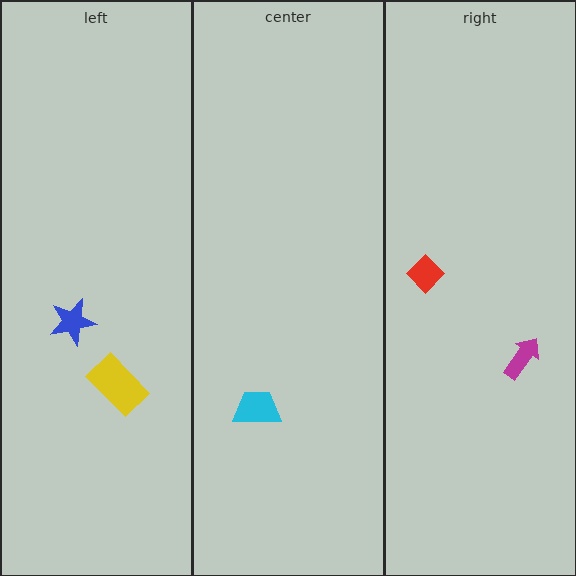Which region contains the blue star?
The left region.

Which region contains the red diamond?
The right region.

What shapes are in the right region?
The magenta arrow, the red diamond.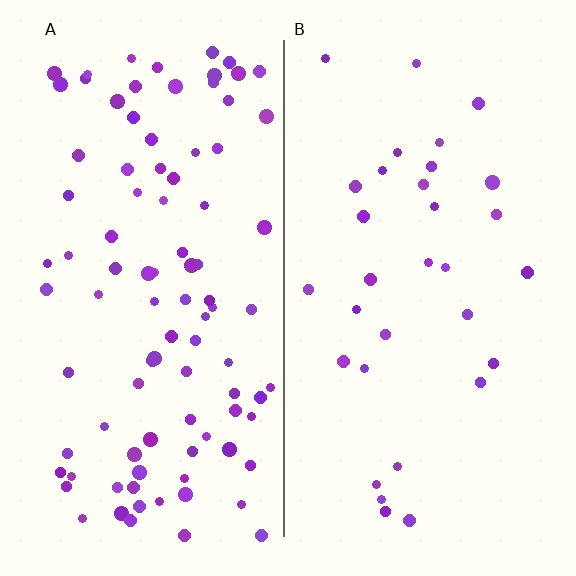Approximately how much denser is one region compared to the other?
Approximately 2.9× — region A over region B.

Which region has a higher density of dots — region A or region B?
A (the left).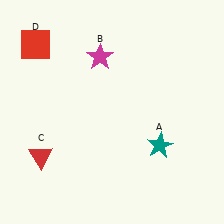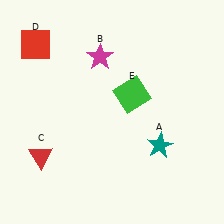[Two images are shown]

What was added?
A green square (E) was added in Image 2.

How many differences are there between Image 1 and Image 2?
There is 1 difference between the two images.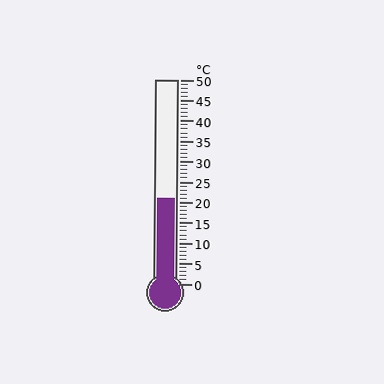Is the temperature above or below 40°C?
The temperature is below 40°C.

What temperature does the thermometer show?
The thermometer shows approximately 21°C.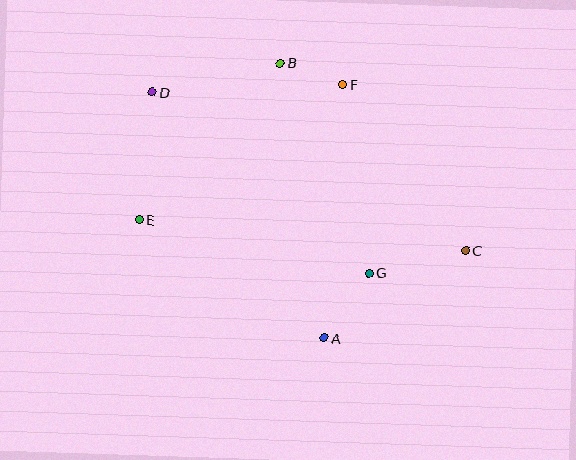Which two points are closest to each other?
Points B and F are closest to each other.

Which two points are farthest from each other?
Points C and D are farthest from each other.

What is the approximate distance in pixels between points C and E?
The distance between C and E is approximately 327 pixels.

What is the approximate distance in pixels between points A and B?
The distance between A and B is approximately 279 pixels.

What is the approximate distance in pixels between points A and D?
The distance between A and D is approximately 300 pixels.